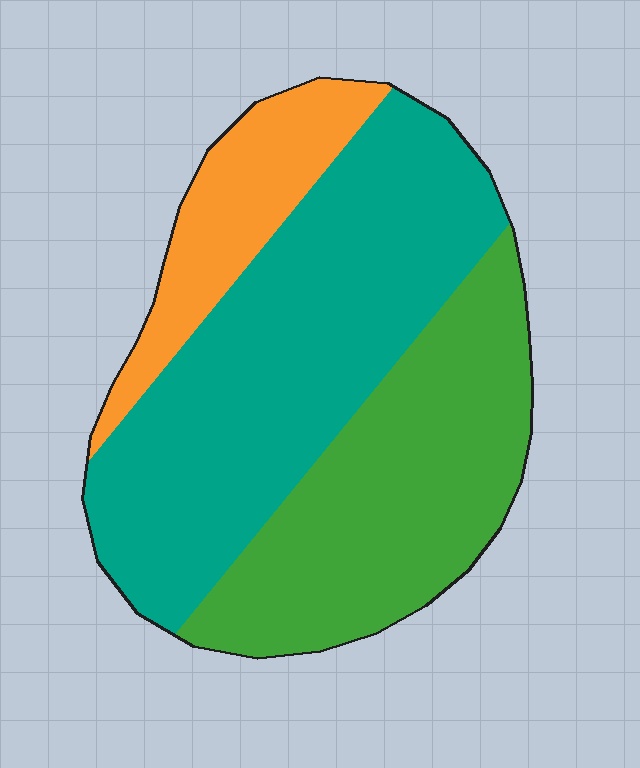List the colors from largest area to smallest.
From largest to smallest: teal, green, orange.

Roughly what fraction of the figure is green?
Green covers about 35% of the figure.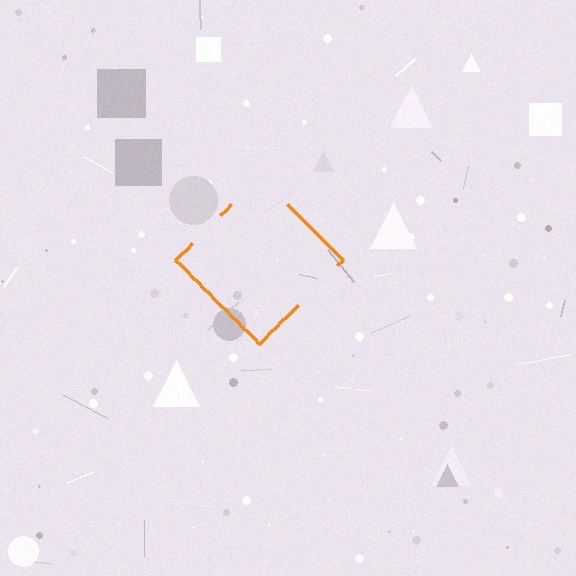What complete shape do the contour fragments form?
The contour fragments form a diamond.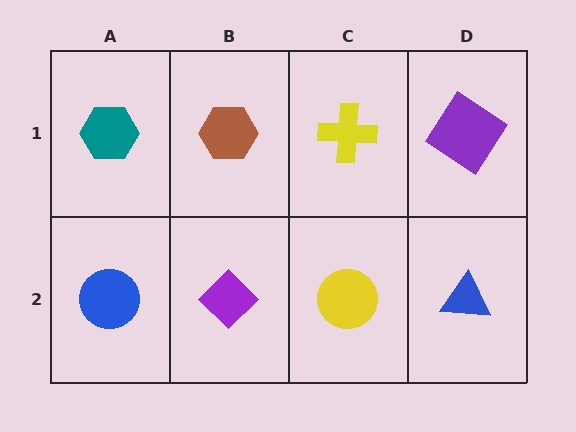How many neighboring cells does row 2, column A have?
2.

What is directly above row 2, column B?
A brown hexagon.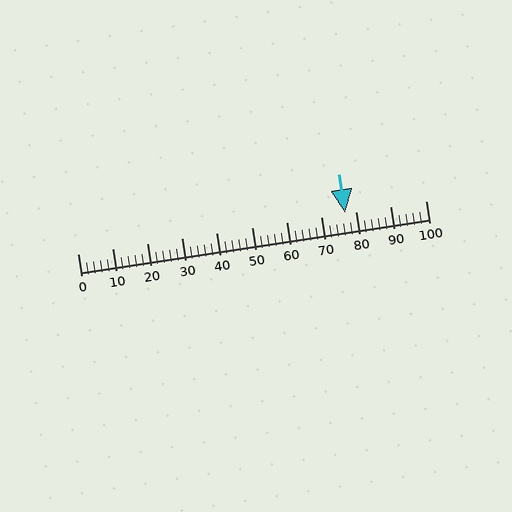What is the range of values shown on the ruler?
The ruler shows values from 0 to 100.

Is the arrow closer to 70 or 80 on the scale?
The arrow is closer to 80.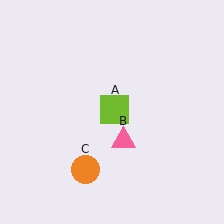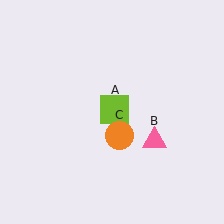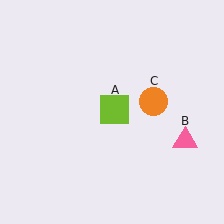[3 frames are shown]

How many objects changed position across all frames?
2 objects changed position: pink triangle (object B), orange circle (object C).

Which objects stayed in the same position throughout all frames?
Lime square (object A) remained stationary.